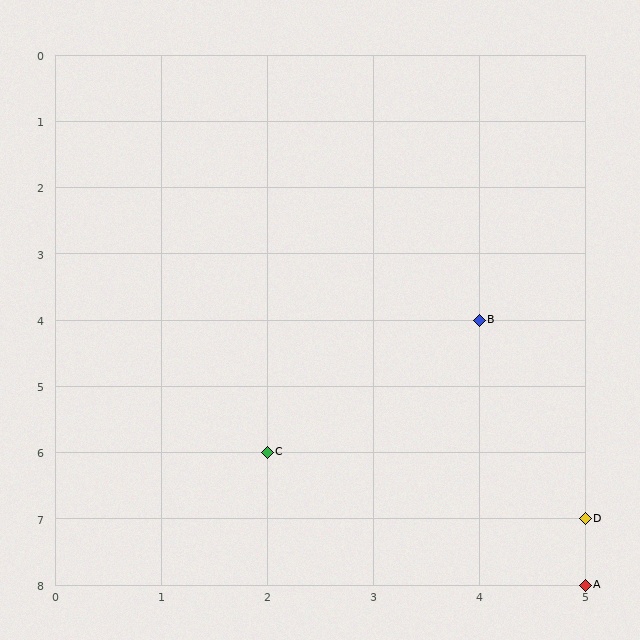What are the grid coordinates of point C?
Point C is at grid coordinates (2, 6).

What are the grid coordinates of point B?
Point B is at grid coordinates (4, 4).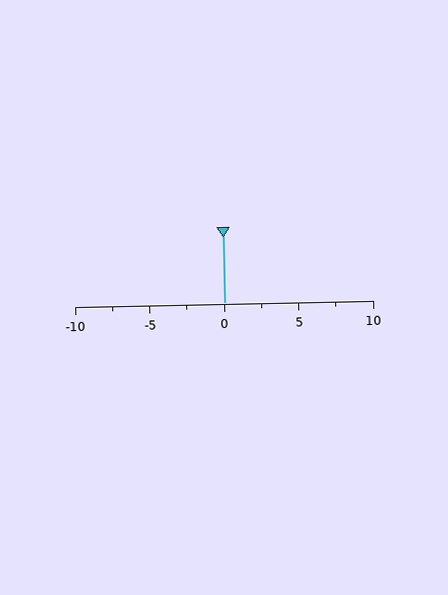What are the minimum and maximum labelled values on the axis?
The axis runs from -10 to 10.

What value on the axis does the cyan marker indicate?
The marker indicates approximately 0.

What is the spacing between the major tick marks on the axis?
The major ticks are spaced 5 apart.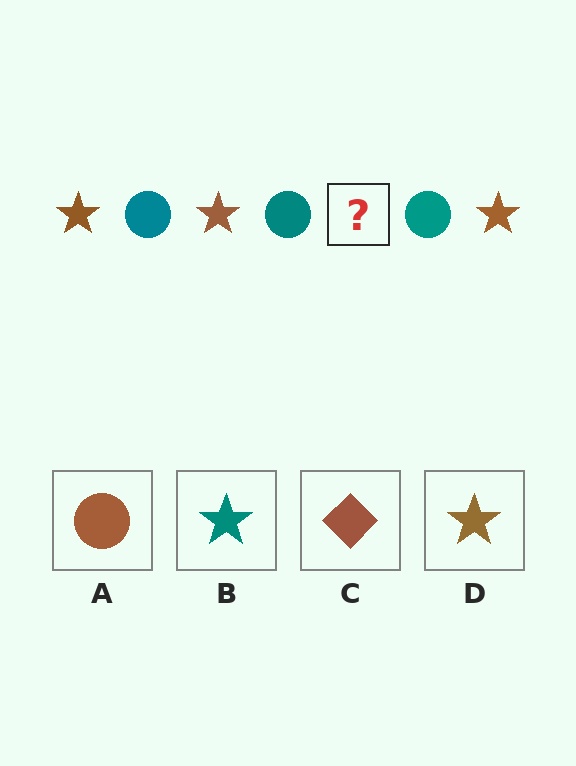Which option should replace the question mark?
Option D.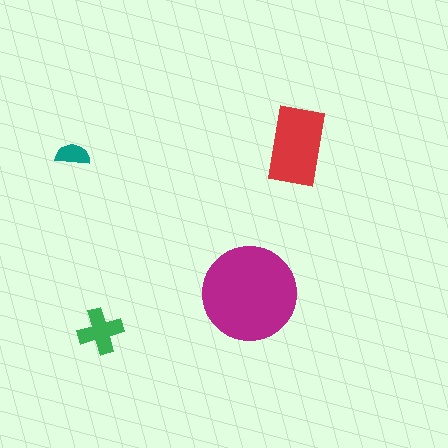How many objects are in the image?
There are 4 objects in the image.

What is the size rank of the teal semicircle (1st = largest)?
4th.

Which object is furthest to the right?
The red rectangle is rightmost.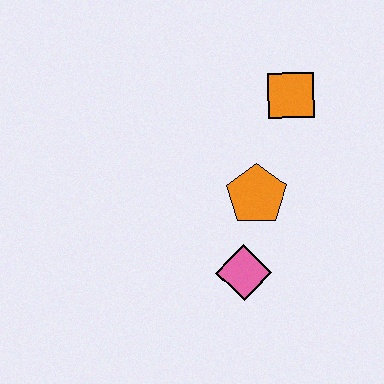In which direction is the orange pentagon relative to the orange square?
The orange pentagon is below the orange square.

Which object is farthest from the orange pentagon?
The orange square is farthest from the orange pentagon.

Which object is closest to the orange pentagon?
The pink diamond is closest to the orange pentagon.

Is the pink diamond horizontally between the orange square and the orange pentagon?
No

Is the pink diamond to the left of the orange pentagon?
Yes